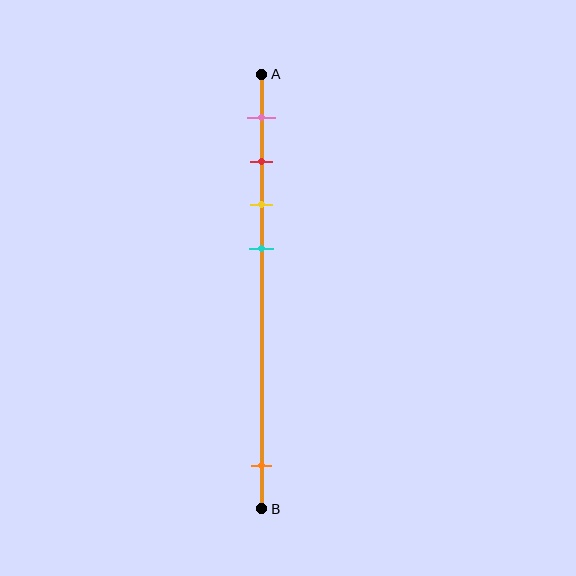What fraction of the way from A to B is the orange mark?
The orange mark is approximately 90% (0.9) of the way from A to B.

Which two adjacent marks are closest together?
The red and yellow marks are the closest adjacent pair.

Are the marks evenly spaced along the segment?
No, the marks are not evenly spaced.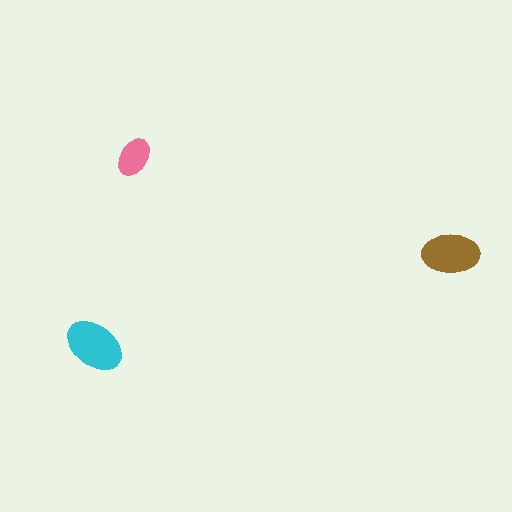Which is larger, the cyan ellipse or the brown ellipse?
The cyan one.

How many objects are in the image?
There are 3 objects in the image.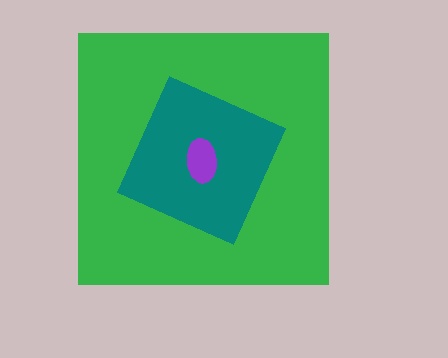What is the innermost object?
The purple ellipse.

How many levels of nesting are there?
3.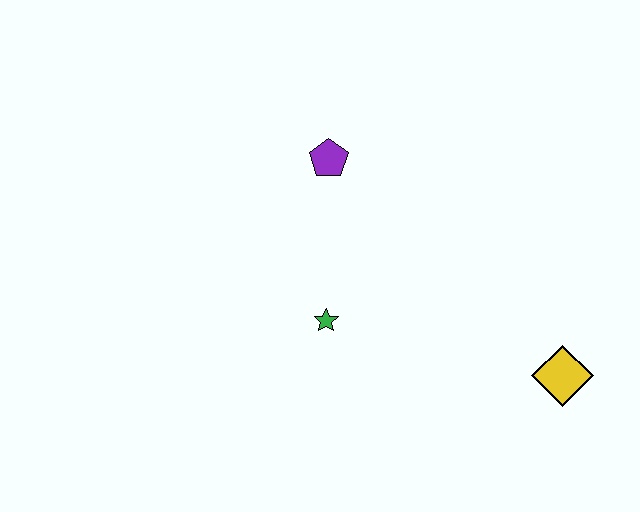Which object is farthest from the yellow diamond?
The purple pentagon is farthest from the yellow diamond.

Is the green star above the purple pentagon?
No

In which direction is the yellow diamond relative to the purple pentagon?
The yellow diamond is to the right of the purple pentagon.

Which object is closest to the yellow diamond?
The green star is closest to the yellow diamond.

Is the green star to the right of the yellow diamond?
No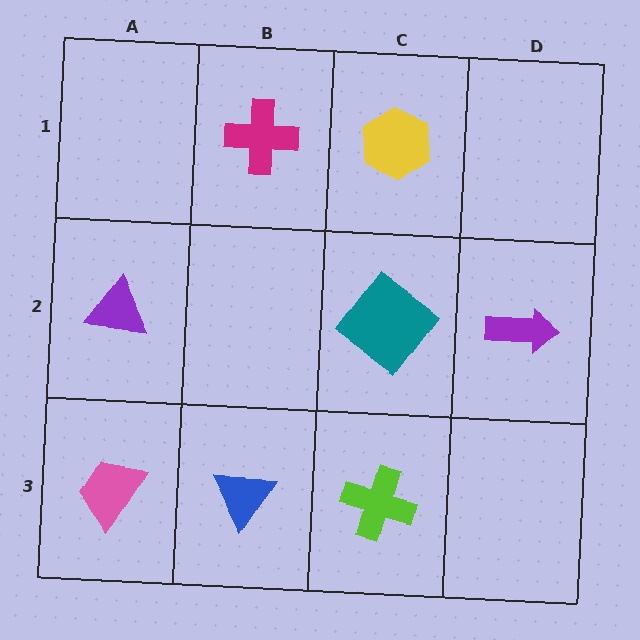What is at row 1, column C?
A yellow hexagon.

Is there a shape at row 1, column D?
No, that cell is empty.